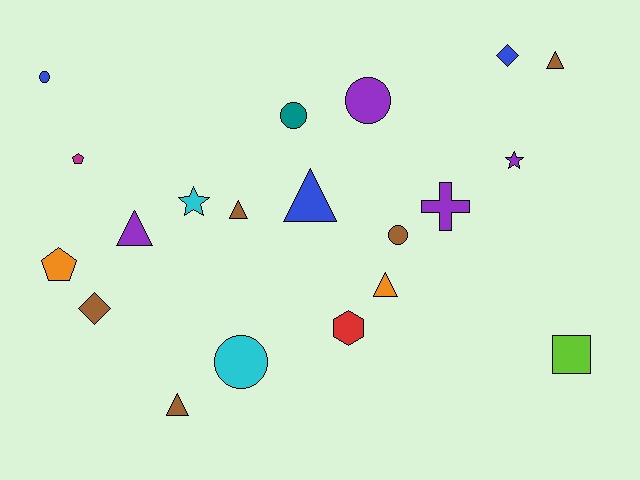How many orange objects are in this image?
There are 2 orange objects.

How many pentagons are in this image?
There are 2 pentagons.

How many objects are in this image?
There are 20 objects.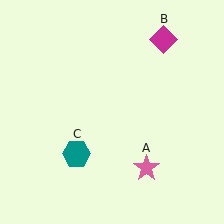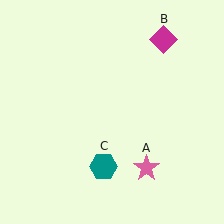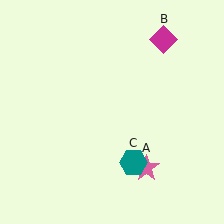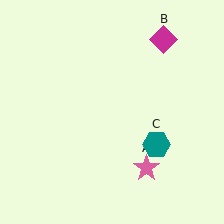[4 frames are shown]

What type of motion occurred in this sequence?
The teal hexagon (object C) rotated counterclockwise around the center of the scene.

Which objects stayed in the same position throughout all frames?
Pink star (object A) and magenta diamond (object B) remained stationary.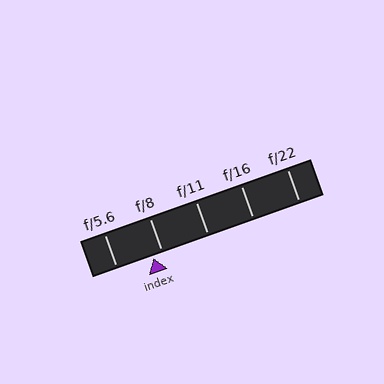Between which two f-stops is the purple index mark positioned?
The index mark is between f/5.6 and f/8.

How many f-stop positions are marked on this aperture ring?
There are 5 f-stop positions marked.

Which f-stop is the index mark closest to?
The index mark is closest to f/8.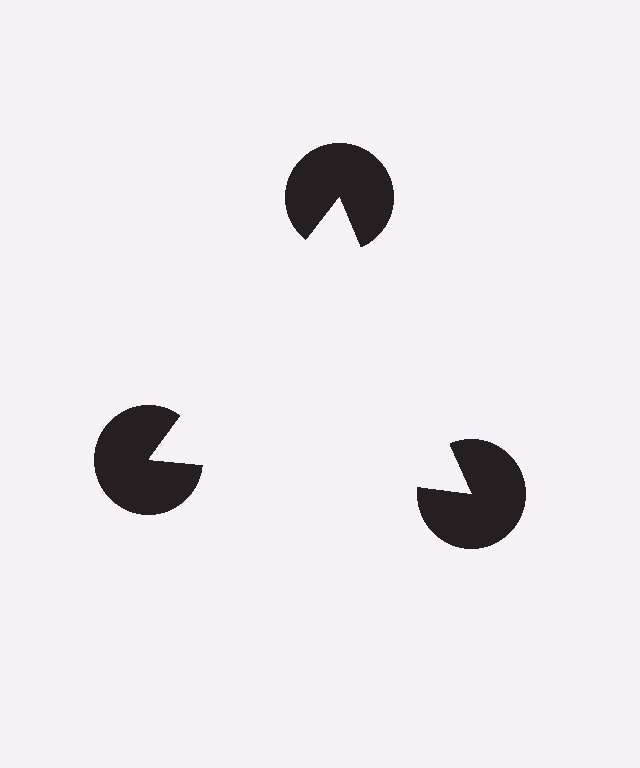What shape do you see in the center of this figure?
An illusory triangle — its edges are inferred from the aligned wedge cuts in the pac-man discs, not physically drawn.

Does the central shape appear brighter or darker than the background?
It typically appears slightly brighter than the background, even though no actual brightness change is drawn.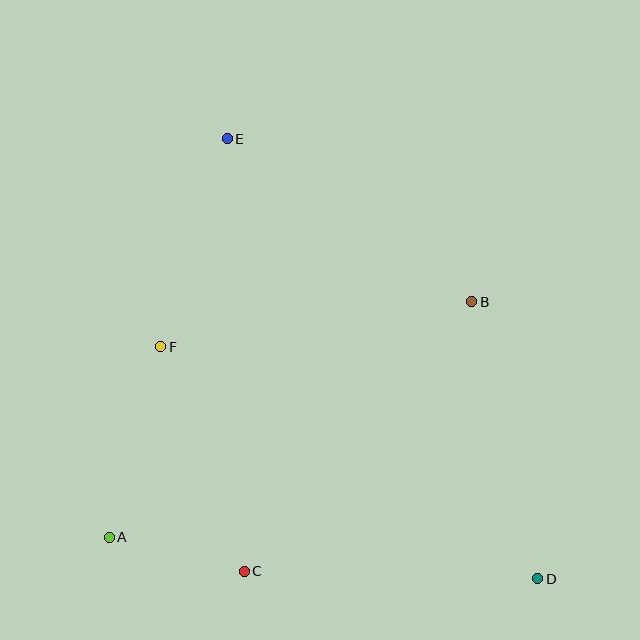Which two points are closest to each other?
Points A and C are closest to each other.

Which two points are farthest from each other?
Points D and E are farthest from each other.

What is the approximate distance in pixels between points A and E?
The distance between A and E is approximately 416 pixels.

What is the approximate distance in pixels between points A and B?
The distance between A and B is approximately 433 pixels.